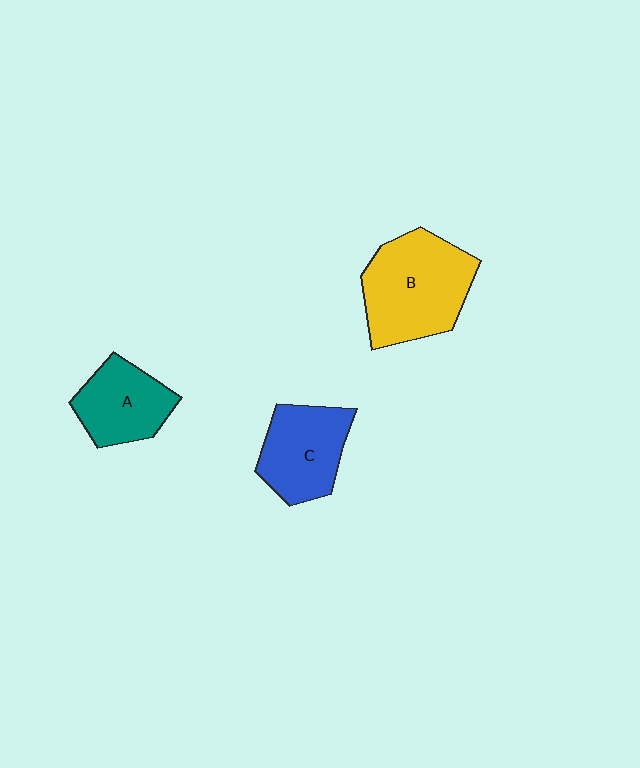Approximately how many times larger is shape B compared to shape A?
Approximately 1.6 times.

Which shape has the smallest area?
Shape A (teal).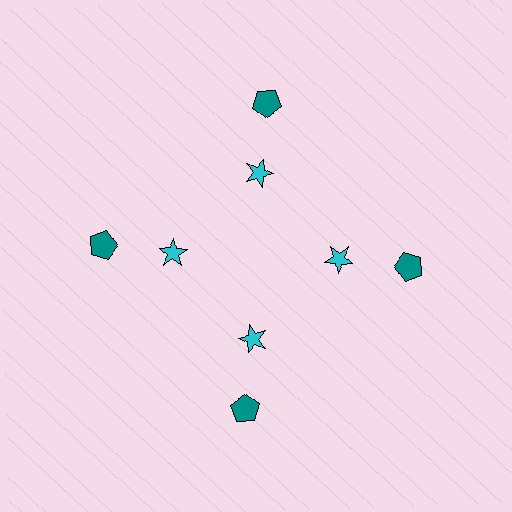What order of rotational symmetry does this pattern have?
This pattern has 4-fold rotational symmetry.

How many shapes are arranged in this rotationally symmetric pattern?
There are 8 shapes, arranged in 4 groups of 2.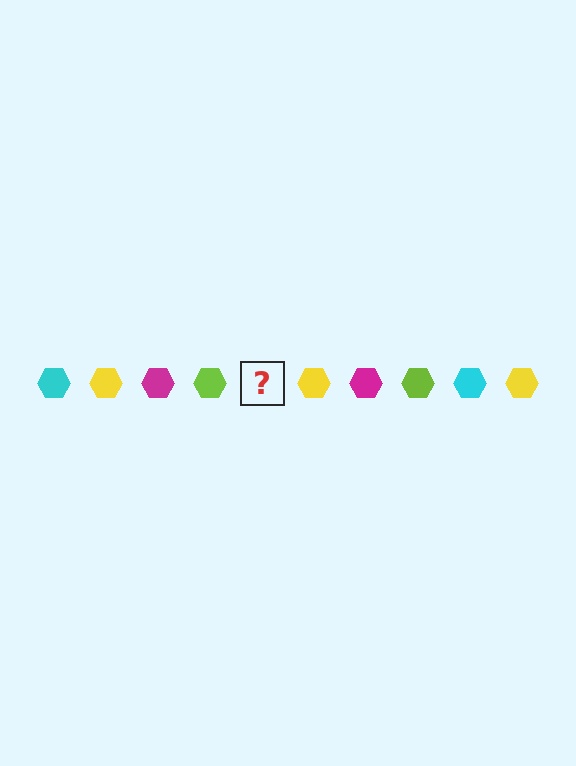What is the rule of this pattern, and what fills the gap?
The rule is that the pattern cycles through cyan, yellow, magenta, lime hexagons. The gap should be filled with a cyan hexagon.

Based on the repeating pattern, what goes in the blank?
The blank should be a cyan hexagon.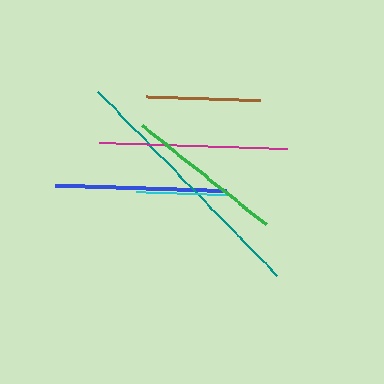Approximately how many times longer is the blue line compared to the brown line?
The blue line is approximately 1.5 times the length of the brown line.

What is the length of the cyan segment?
The cyan segment is approximately 94 pixels long.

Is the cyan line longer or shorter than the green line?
The green line is longer than the cyan line.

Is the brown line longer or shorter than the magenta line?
The magenta line is longer than the brown line.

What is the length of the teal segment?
The teal segment is approximately 257 pixels long.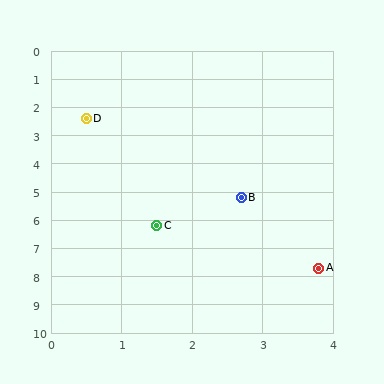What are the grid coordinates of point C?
Point C is at approximately (1.5, 6.2).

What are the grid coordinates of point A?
Point A is at approximately (3.8, 7.7).